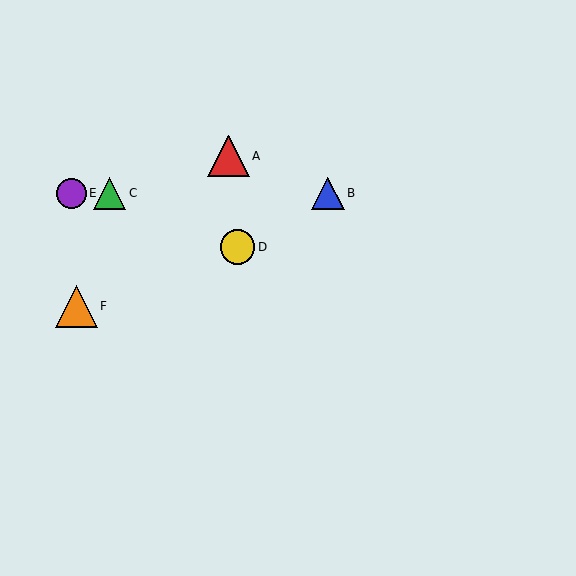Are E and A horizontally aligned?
No, E is at y≈193 and A is at y≈156.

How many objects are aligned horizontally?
3 objects (B, C, E) are aligned horizontally.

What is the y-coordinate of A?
Object A is at y≈156.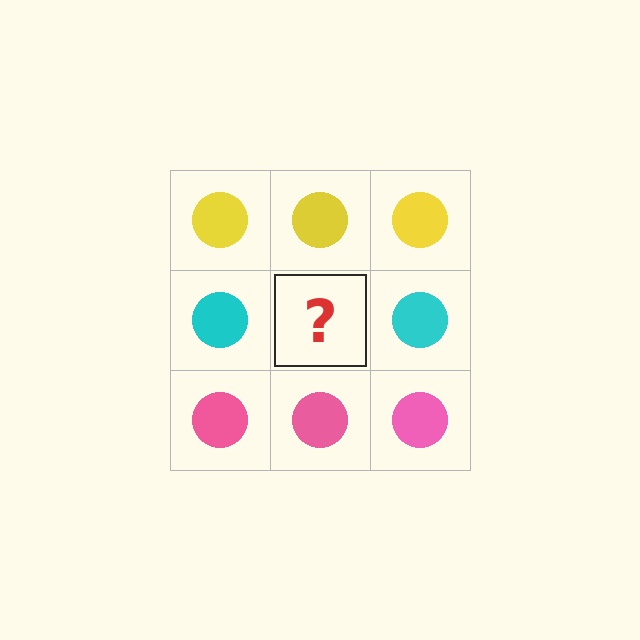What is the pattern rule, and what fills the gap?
The rule is that each row has a consistent color. The gap should be filled with a cyan circle.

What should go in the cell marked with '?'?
The missing cell should contain a cyan circle.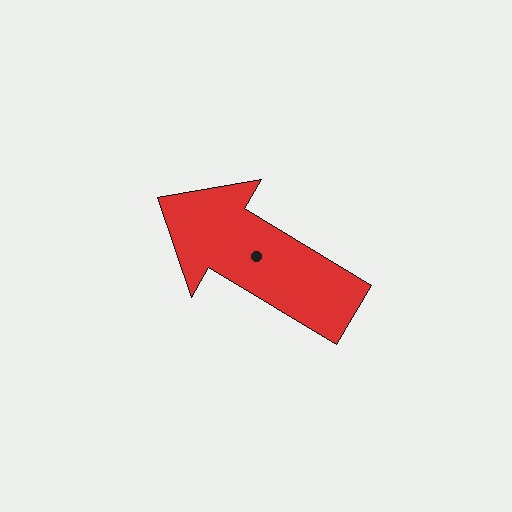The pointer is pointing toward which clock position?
Roughly 10 o'clock.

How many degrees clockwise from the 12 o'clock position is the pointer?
Approximately 301 degrees.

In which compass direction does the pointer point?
Northwest.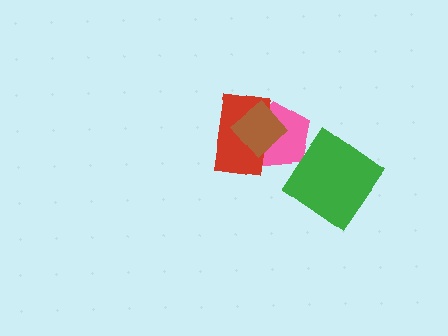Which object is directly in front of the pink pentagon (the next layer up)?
The red rectangle is directly in front of the pink pentagon.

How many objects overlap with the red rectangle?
2 objects overlap with the red rectangle.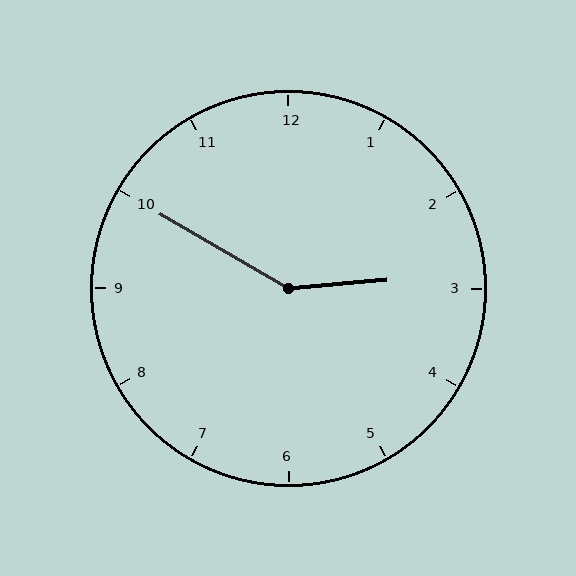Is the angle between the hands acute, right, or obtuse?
It is obtuse.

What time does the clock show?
2:50.